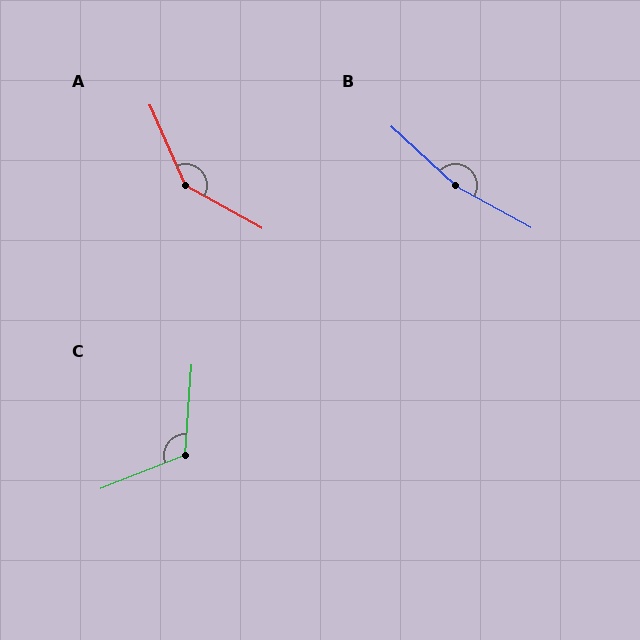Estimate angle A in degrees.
Approximately 143 degrees.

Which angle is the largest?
B, at approximately 166 degrees.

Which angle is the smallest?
C, at approximately 115 degrees.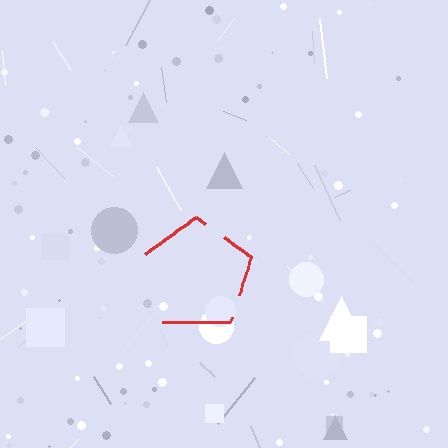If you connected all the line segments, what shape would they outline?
They would outline a pentagon.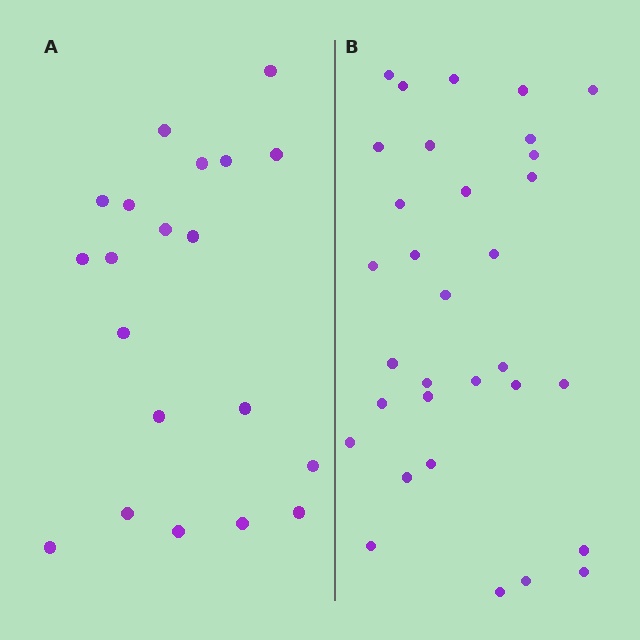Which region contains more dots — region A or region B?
Region B (the right region) has more dots.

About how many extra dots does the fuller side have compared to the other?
Region B has roughly 12 or so more dots than region A.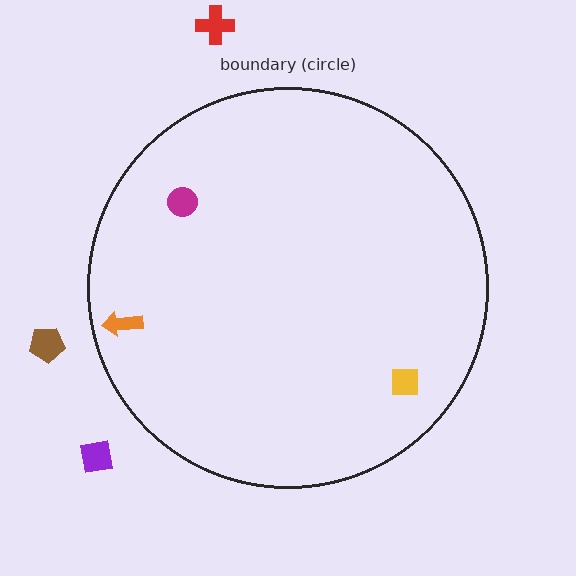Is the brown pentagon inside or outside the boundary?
Outside.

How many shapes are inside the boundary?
3 inside, 3 outside.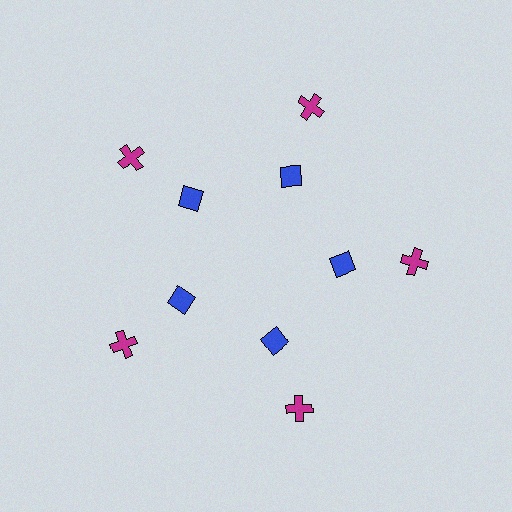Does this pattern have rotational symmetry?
Yes, this pattern has 5-fold rotational symmetry. It looks the same after rotating 72 degrees around the center.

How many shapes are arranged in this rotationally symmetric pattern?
There are 10 shapes, arranged in 5 groups of 2.